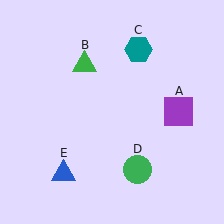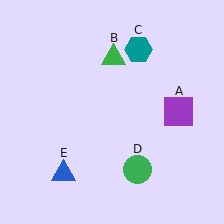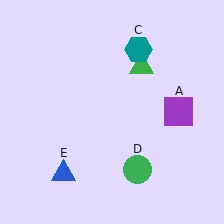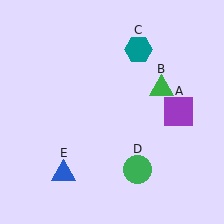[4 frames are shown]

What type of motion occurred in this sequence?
The green triangle (object B) rotated clockwise around the center of the scene.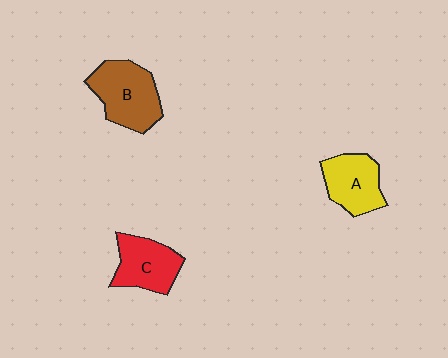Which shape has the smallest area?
Shape A (yellow).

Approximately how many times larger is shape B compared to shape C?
Approximately 1.2 times.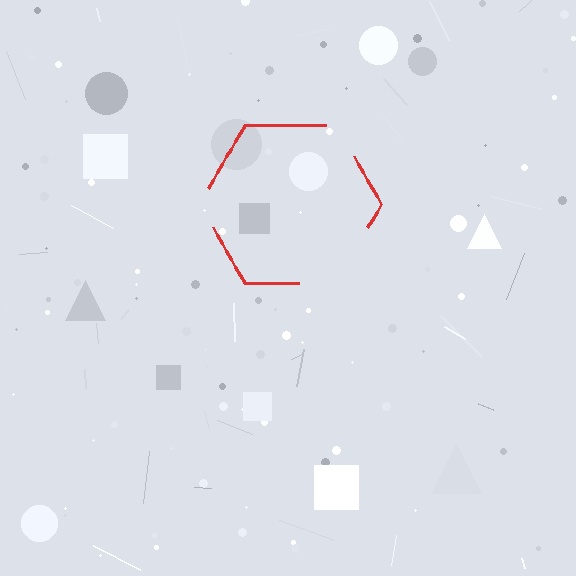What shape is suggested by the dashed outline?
The dashed outline suggests a hexagon.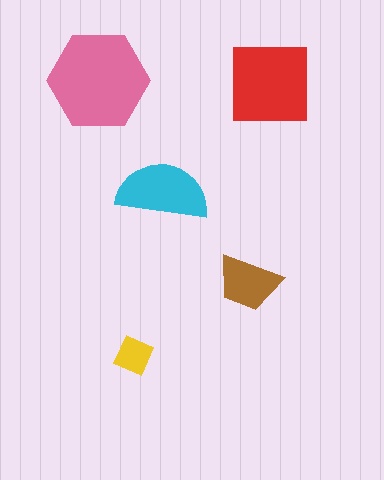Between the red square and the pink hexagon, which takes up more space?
The pink hexagon.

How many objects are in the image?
There are 5 objects in the image.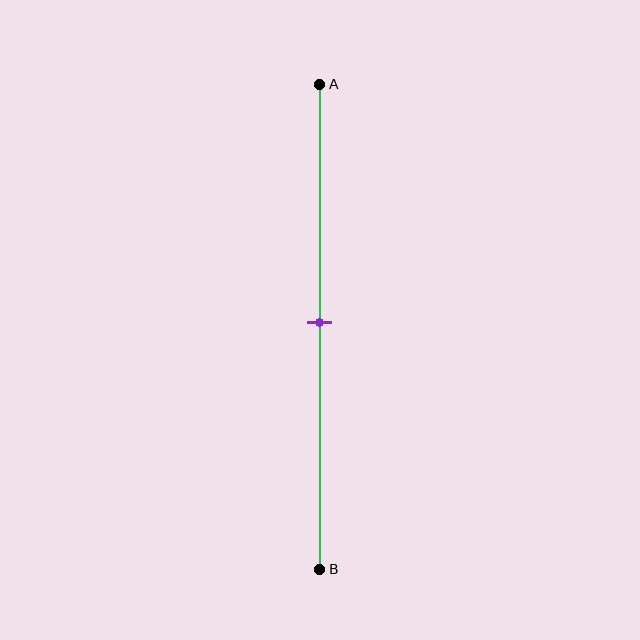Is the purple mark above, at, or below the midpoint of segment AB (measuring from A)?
The purple mark is approximately at the midpoint of segment AB.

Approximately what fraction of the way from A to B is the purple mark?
The purple mark is approximately 50% of the way from A to B.